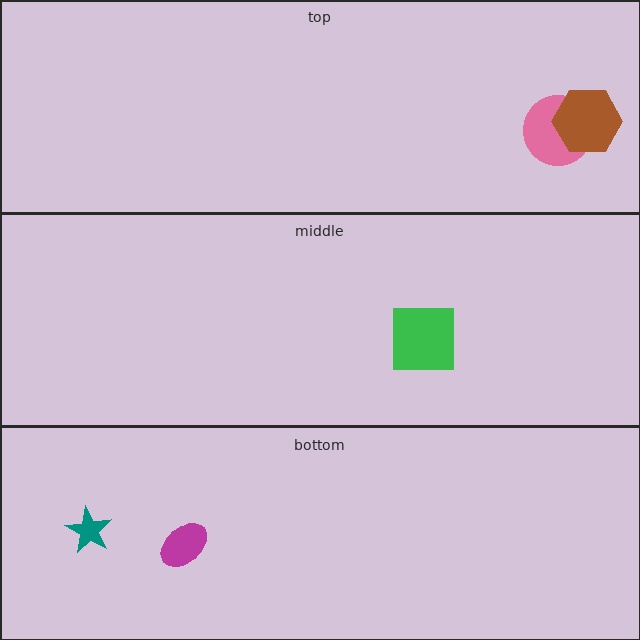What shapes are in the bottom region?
The teal star, the magenta ellipse.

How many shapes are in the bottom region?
2.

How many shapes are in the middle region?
1.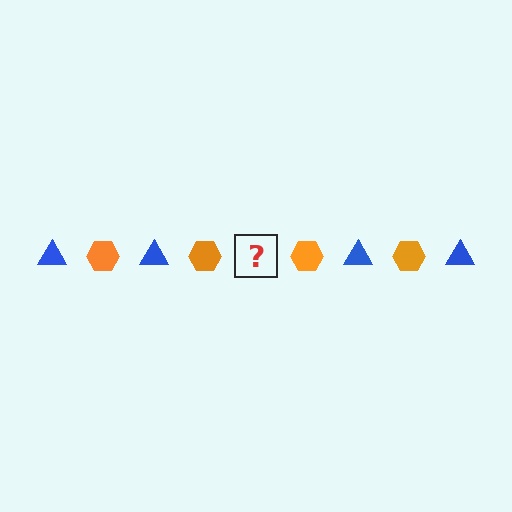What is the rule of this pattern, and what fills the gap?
The rule is that the pattern alternates between blue triangle and orange hexagon. The gap should be filled with a blue triangle.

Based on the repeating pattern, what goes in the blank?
The blank should be a blue triangle.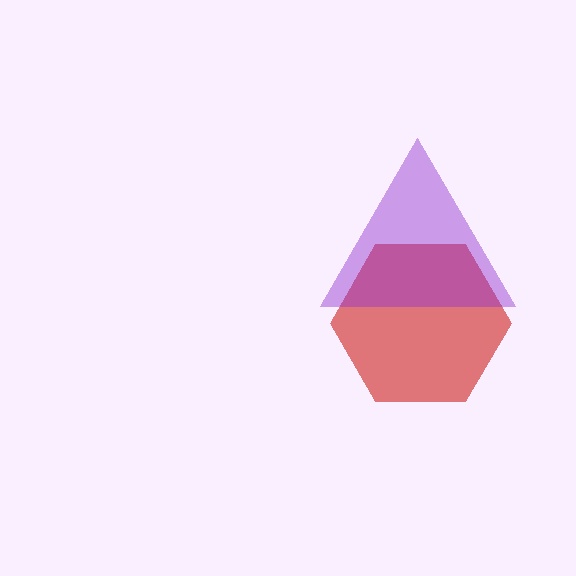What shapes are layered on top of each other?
The layered shapes are: a red hexagon, a purple triangle.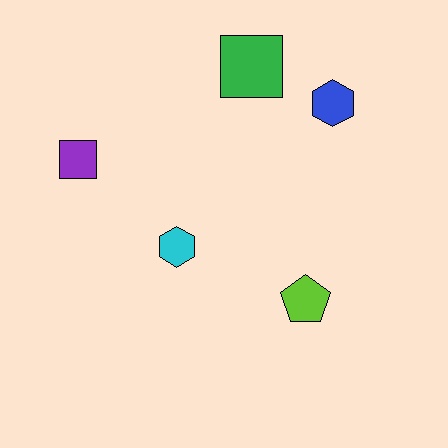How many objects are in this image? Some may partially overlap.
There are 5 objects.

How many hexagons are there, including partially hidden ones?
There are 2 hexagons.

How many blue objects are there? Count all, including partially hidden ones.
There is 1 blue object.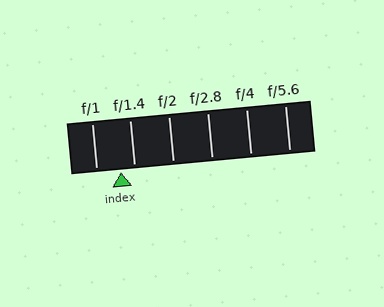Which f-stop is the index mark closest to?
The index mark is closest to f/1.4.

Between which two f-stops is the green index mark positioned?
The index mark is between f/1 and f/1.4.